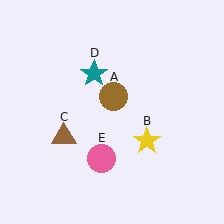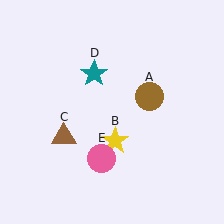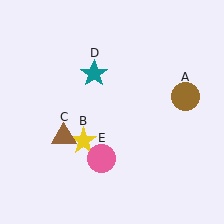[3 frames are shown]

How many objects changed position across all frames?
2 objects changed position: brown circle (object A), yellow star (object B).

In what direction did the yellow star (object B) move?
The yellow star (object B) moved left.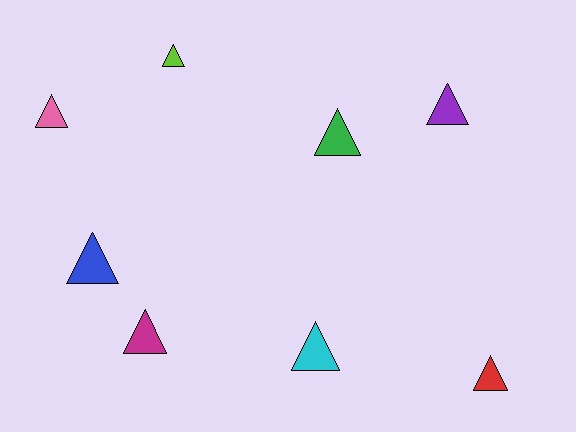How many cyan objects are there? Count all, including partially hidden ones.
There is 1 cyan object.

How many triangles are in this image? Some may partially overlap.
There are 8 triangles.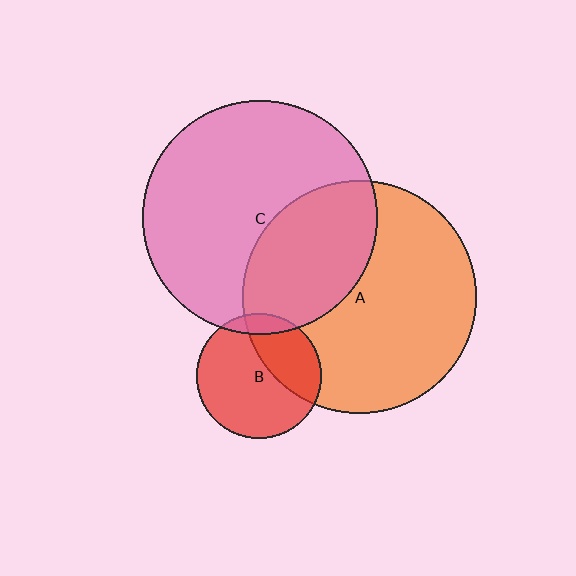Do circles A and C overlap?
Yes.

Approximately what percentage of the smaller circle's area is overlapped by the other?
Approximately 35%.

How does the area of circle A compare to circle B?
Approximately 3.5 times.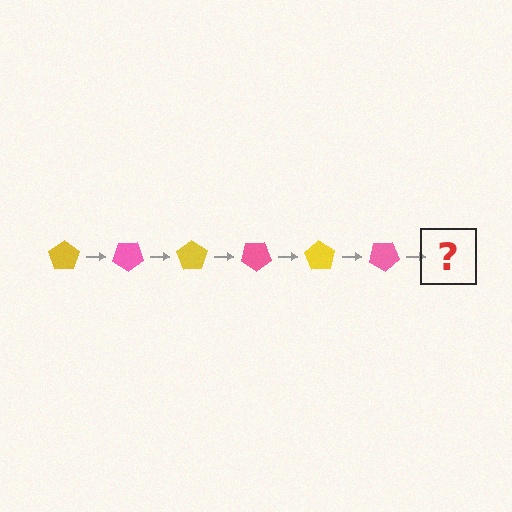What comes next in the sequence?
The next element should be a yellow pentagon, rotated 210 degrees from the start.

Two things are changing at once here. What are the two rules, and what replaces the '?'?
The two rules are that it rotates 35 degrees each step and the color cycles through yellow and pink. The '?' should be a yellow pentagon, rotated 210 degrees from the start.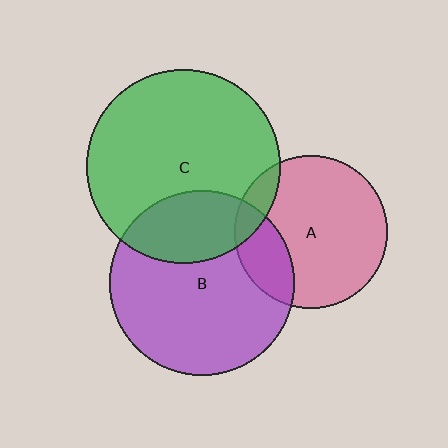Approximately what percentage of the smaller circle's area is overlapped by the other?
Approximately 20%.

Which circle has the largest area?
Circle C (green).